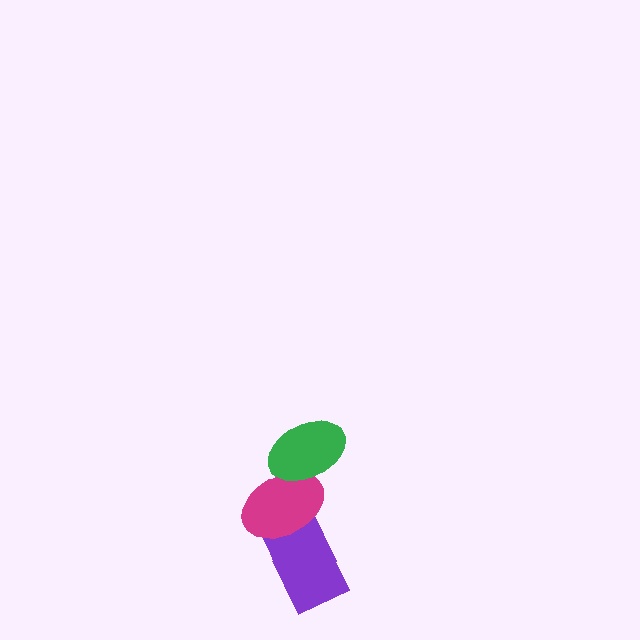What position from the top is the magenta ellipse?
The magenta ellipse is 2nd from the top.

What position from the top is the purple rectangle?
The purple rectangle is 3rd from the top.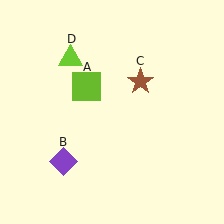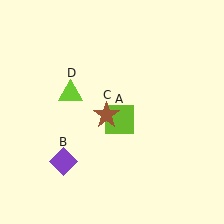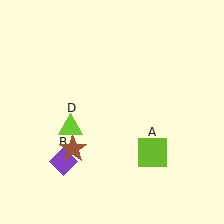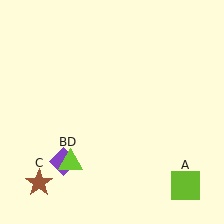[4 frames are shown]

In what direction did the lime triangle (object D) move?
The lime triangle (object D) moved down.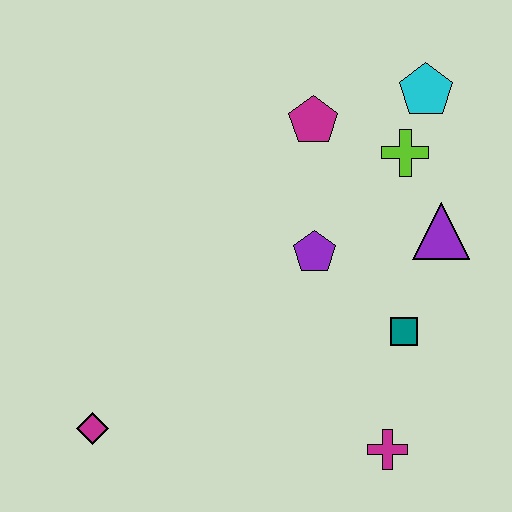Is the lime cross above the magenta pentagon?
No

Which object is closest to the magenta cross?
The teal square is closest to the magenta cross.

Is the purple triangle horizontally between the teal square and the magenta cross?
No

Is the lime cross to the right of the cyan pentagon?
No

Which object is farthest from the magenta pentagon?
The magenta diamond is farthest from the magenta pentagon.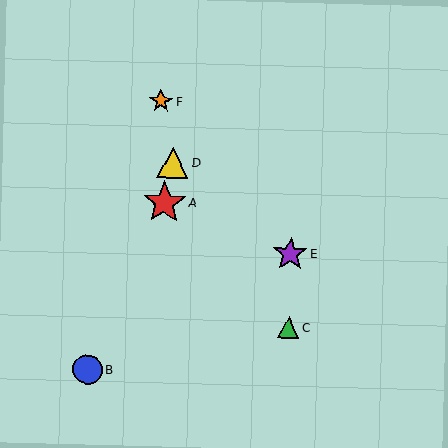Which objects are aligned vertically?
Objects C, E are aligned vertically.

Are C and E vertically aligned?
Yes, both are at x≈288.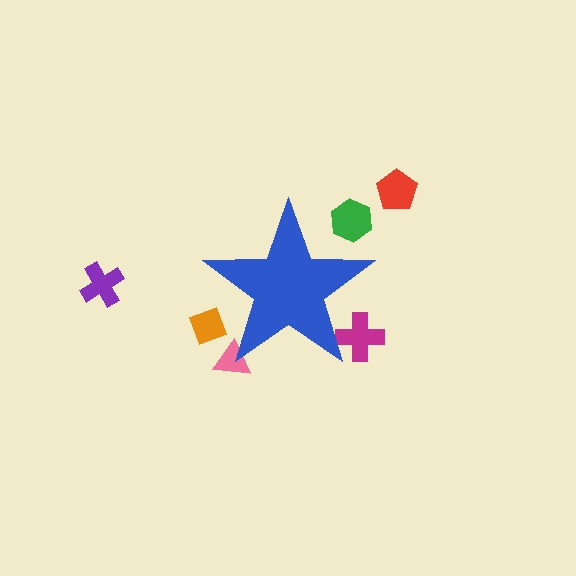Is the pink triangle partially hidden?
Yes, the pink triangle is partially hidden behind the blue star.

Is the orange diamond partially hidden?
Yes, the orange diamond is partially hidden behind the blue star.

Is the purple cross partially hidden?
No, the purple cross is fully visible.